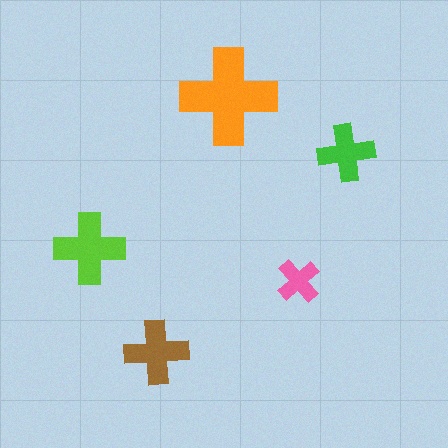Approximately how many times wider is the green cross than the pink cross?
About 1.5 times wider.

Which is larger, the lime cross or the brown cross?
The lime one.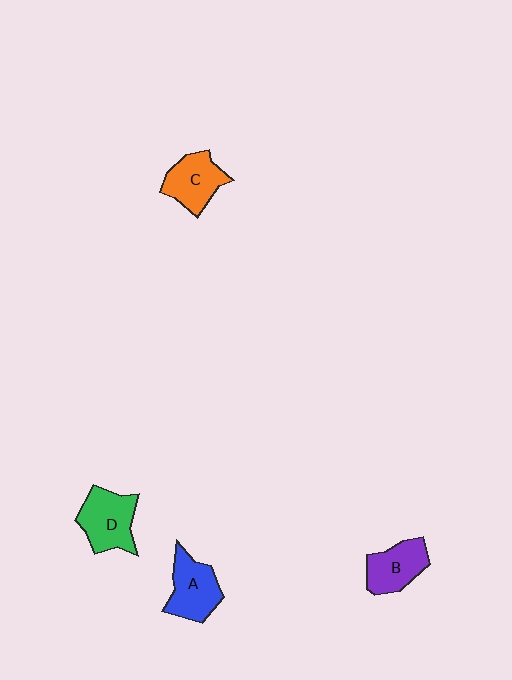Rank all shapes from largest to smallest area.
From largest to smallest: D (green), A (blue), C (orange), B (purple).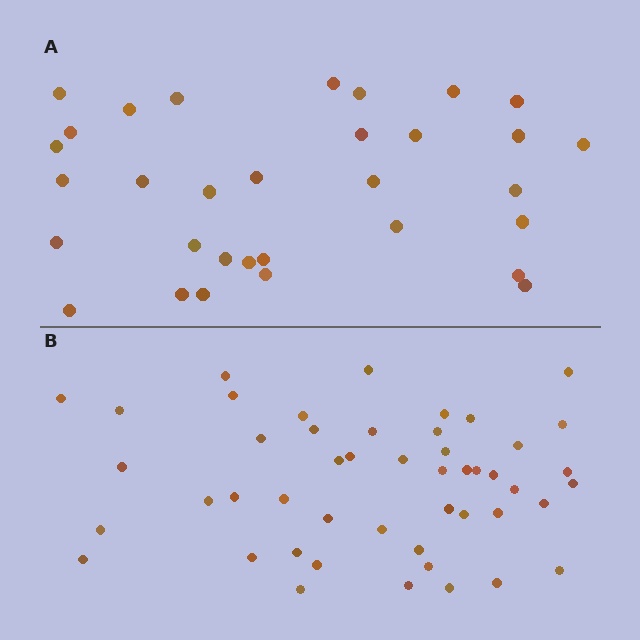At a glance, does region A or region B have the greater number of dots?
Region B (the bottom region) has more dots.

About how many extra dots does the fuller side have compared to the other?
Region B has approximately 15 more dots than region A.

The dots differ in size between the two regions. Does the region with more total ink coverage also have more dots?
No. Region A has more total ink coverage because its dots are larger, but region B actually contains more individual dots. Total area can be misleading — the number of items is what matters here.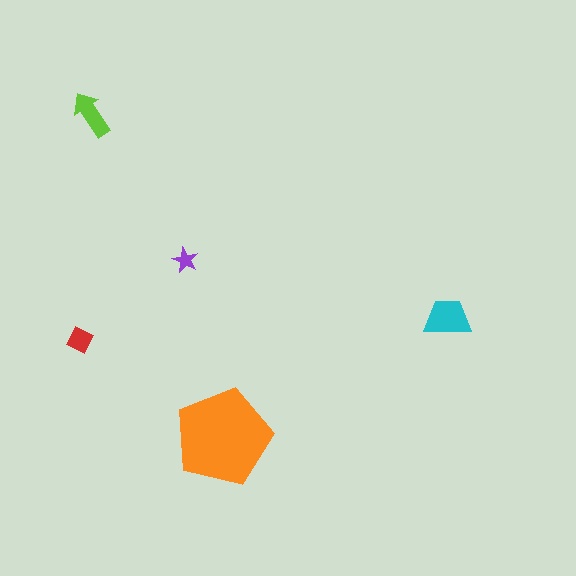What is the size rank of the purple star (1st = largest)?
5th.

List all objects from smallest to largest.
The purple star, the red diamond, the lime arrow, the cyan trapezoid, the orange pentagon.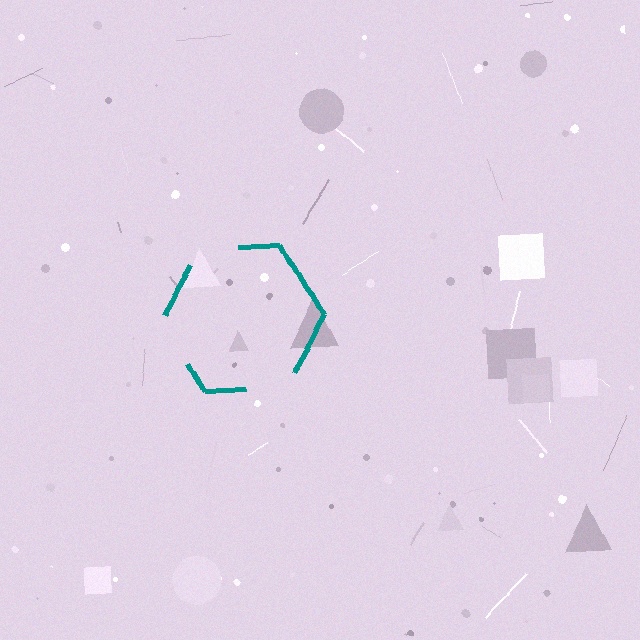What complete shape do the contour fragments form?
The contour fragments form a hexagon.